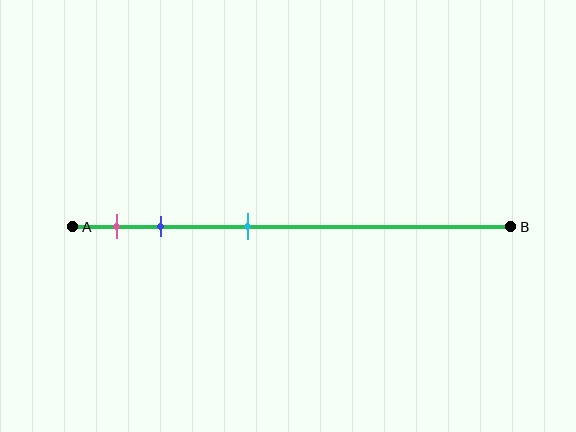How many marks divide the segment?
There are 3 marks dividing the segment.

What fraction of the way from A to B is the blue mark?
The blue mark is approximately 20% (0.2) of the way from A to B.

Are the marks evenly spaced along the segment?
No, the marks are not evenly spaced.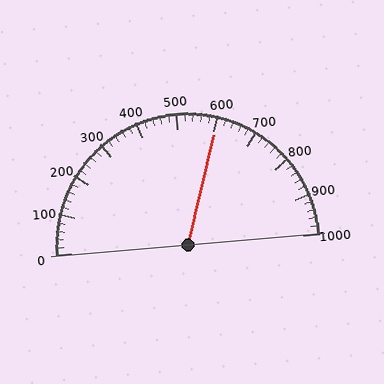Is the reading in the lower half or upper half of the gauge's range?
The reading is in the upper half of the range (0 to 1000).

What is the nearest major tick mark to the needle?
The nearest major tick mark is 600.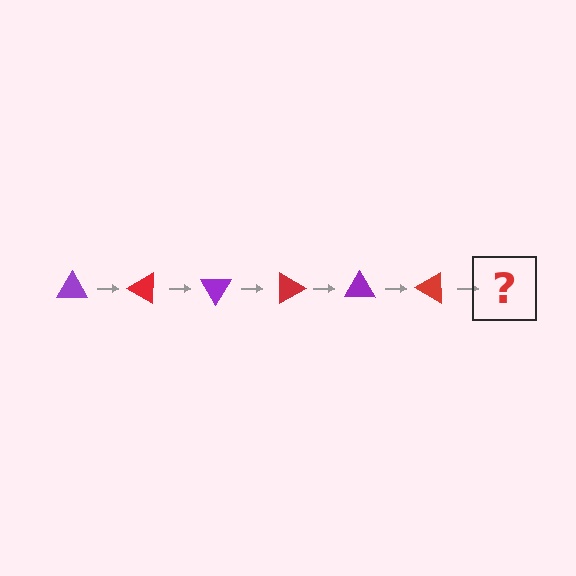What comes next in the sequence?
The next element should be a purple triangle, rotated 180 degrees from the start.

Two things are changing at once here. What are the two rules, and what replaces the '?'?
The two rules are that it rotates 30 degrees each step and the color cycles through purple and red. The '?' should be a purple triangle, rotated 180 degrees from the start.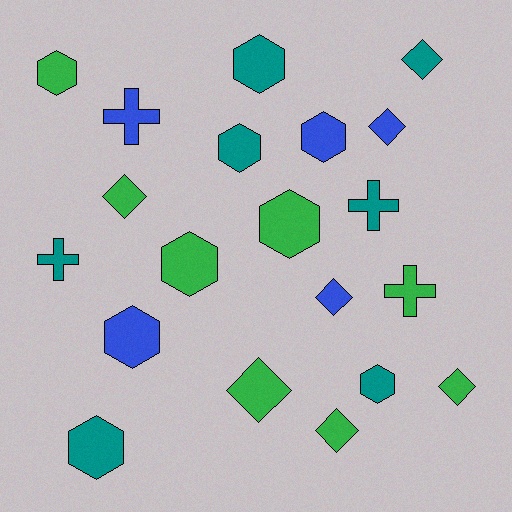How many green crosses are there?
There is 1 green cross.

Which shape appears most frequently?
Hexagon, with 9 objects.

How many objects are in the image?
There are 20 objects.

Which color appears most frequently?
Green, with 8 objects.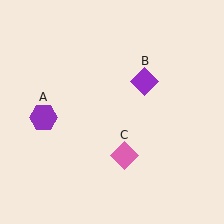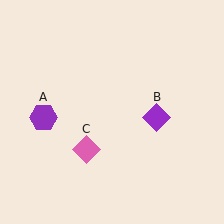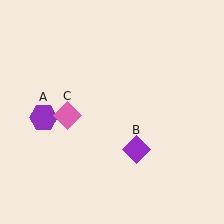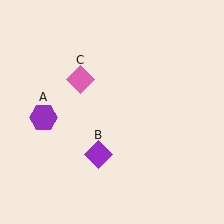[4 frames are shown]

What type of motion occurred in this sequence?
The purple diamond (object B), pink diamond (object C) rotated clockwise around the center of the scene.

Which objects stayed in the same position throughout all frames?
Purple hexagon (object A) remained stationary.